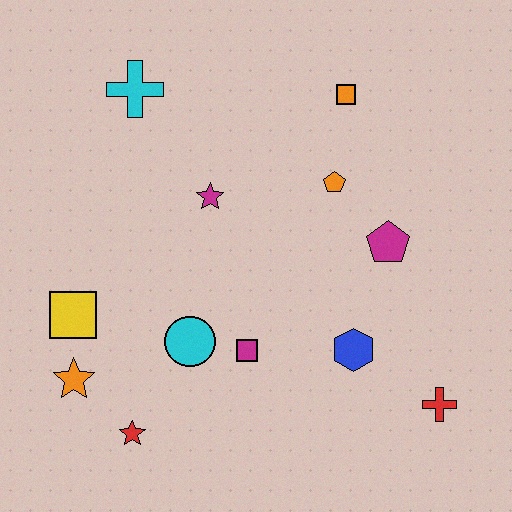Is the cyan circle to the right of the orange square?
No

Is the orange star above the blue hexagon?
No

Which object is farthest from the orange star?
The orange square is farthest from the orange star.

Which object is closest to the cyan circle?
The magenta square is closest to the cyan circle.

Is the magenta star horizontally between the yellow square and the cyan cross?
No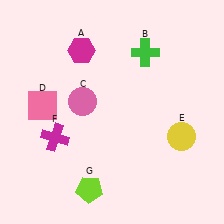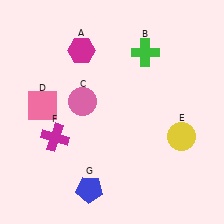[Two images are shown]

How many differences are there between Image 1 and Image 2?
There is 1 difference between the two images.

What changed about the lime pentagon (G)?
In Image 1, G is lime. In Image 2, it changed to blue.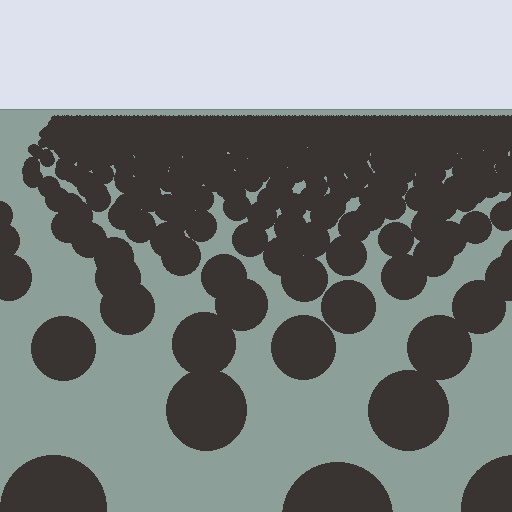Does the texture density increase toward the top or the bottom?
Density increases toward the top.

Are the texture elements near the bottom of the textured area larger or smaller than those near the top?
Larger. Near the bottom, elements are closer to the viewer and appear at a bigger on-screen size.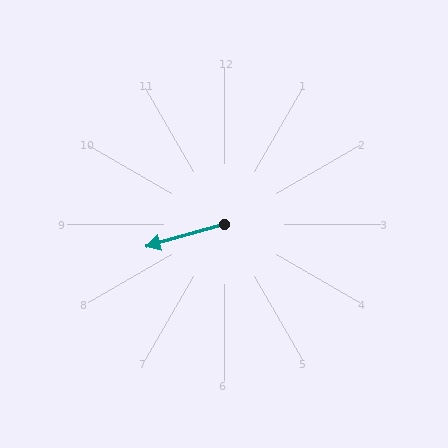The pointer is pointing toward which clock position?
Roughly 8 o'clock.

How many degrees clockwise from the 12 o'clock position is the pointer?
Approximately 254 degrees.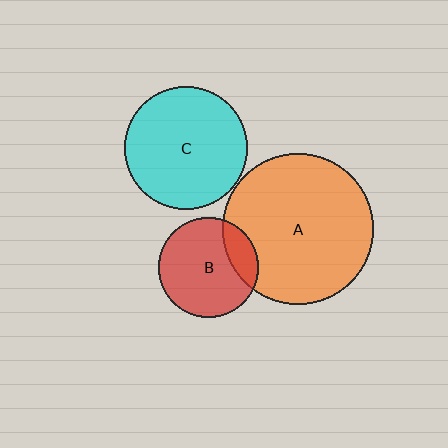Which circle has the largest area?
Circle A (orange).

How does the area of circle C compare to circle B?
Approximately 1.5 times.